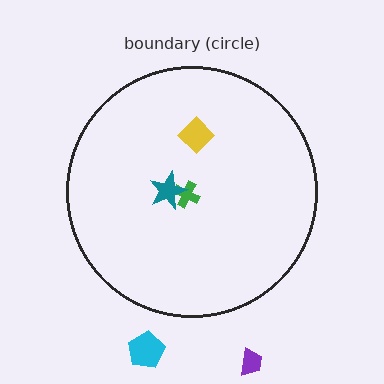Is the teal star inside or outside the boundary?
Inside.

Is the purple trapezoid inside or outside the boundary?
Outside.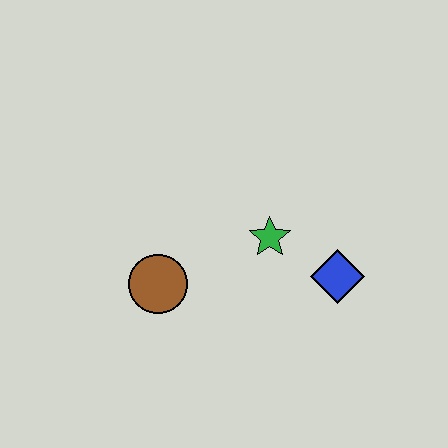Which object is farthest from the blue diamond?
The brown circle is farthest from the blue diamond.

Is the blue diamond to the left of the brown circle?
No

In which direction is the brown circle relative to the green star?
The brown circle is to the left of the green star.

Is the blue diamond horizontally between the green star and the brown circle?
No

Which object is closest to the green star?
The blue diamond is closest to the green star.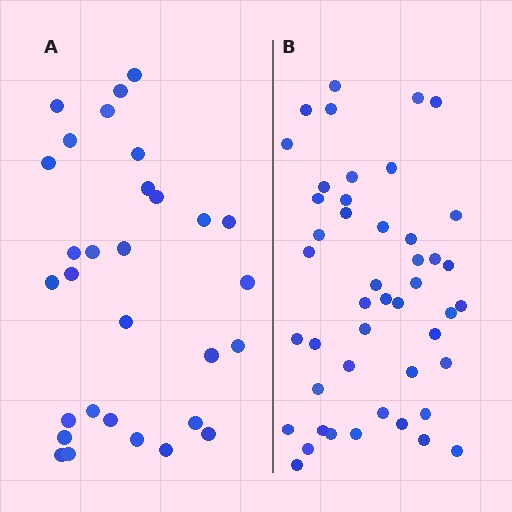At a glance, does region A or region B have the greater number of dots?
Region B (the right region) has more dots.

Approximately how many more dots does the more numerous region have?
Region B has approximately 15 more dots than region A.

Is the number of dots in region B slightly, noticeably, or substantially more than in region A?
Region B has substantially more. The ratio is roughly 1.5 to 1.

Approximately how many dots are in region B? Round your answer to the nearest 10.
About 50 dots. (The exact count is 46, which rounds to 50.)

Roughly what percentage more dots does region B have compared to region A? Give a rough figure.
About 55% more.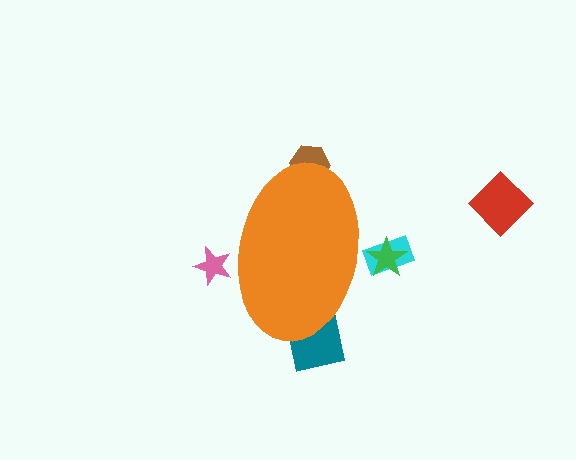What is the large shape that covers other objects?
An orange ellipse.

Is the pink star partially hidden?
Yes, the pink star is partially hidden behind the orange ellipse.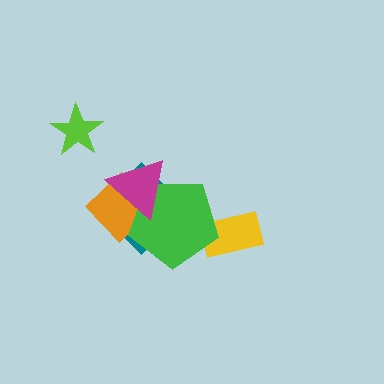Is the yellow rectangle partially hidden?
Yes, it is partially covered by another shape.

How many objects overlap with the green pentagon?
4 objects overlap with the green pentagon.